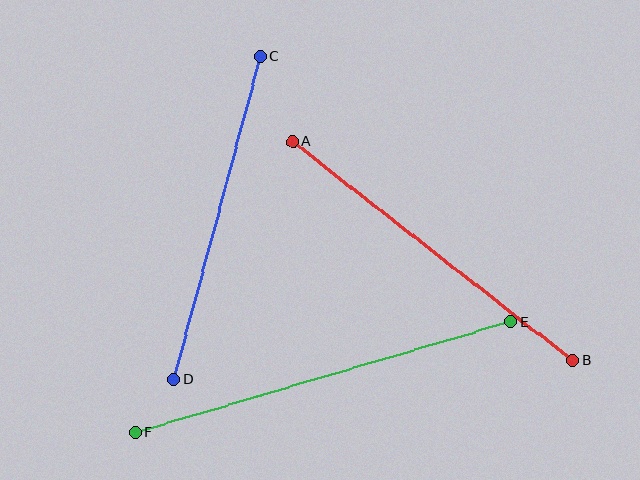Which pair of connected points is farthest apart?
Points E and F are farthest apart.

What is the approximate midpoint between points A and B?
The midpoint is at approximately (433, 251) pixels.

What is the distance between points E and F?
The distance is approximately 392 pixels.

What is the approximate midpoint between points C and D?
The midpoint is at approximately (217, 218) pixels.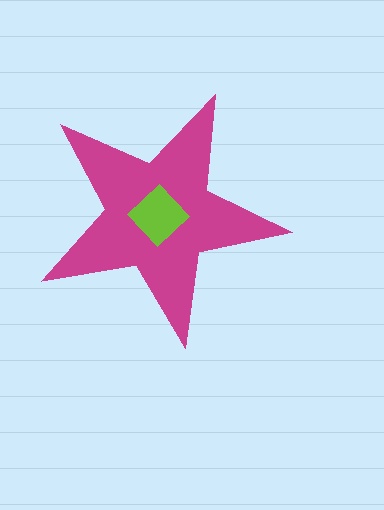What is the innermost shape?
The lime diamond.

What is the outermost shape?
The magenta star.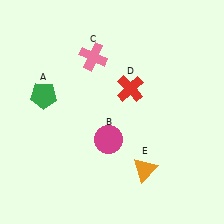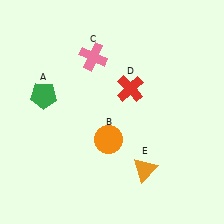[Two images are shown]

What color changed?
The circle (B) changed from magenta in Image 1 to orange in Image 2.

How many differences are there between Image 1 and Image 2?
There is 1 difference between the two images.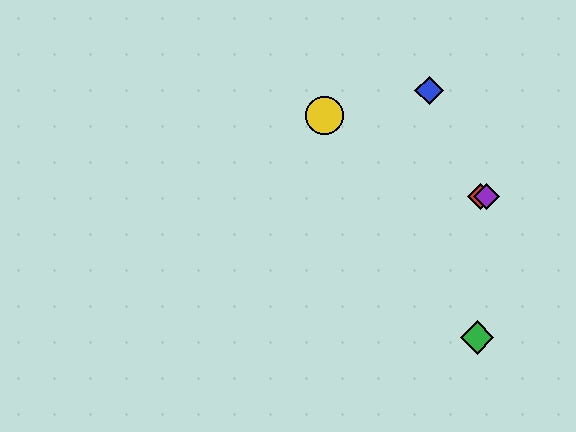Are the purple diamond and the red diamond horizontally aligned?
Yes, both are at y≈196.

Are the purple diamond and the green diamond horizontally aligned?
No, the purple diamond is at y≈196 and the green diamond is at y≈338.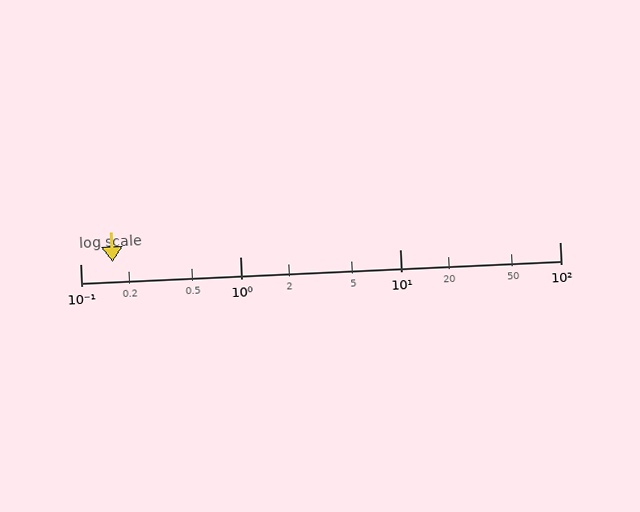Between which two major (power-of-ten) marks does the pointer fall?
The pointer is between 0.1 and 1.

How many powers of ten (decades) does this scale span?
The scale spans 3 decades, from 0.1 to 100.